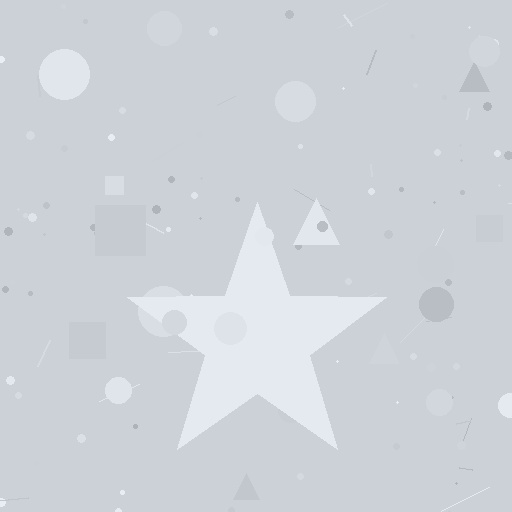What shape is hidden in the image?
A star is hidden in the image.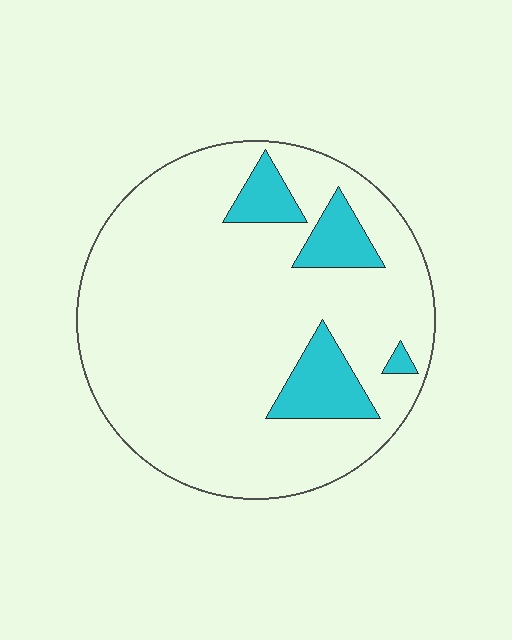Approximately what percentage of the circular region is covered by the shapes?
Approximately 15%.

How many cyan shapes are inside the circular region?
4.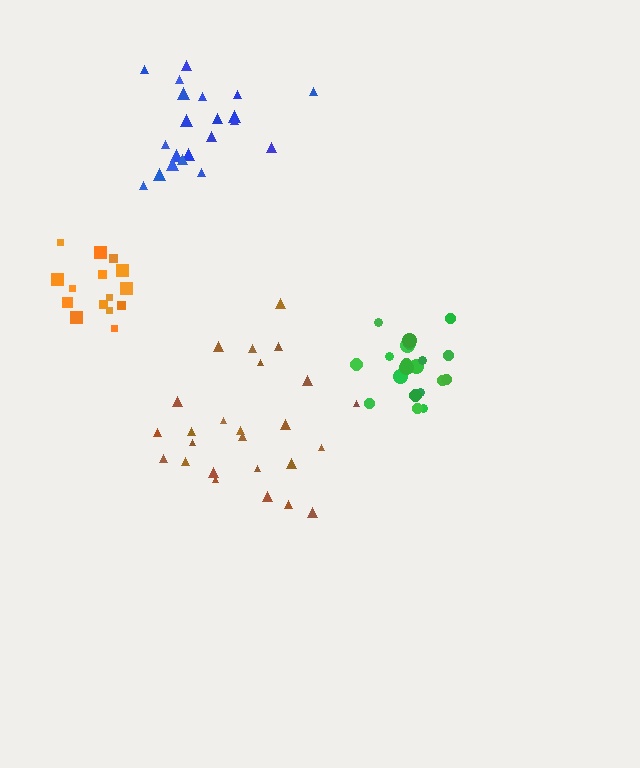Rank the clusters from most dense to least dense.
green, orange, blue, brown.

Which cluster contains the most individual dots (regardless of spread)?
Brown (25).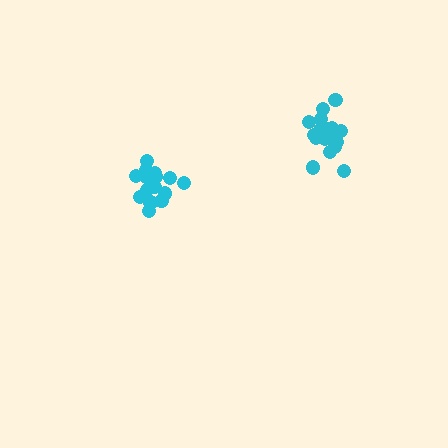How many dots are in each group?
Group 1: 15 dots, Group 2: 18 dots (33 total).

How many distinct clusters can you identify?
There are 2 distinct clusters.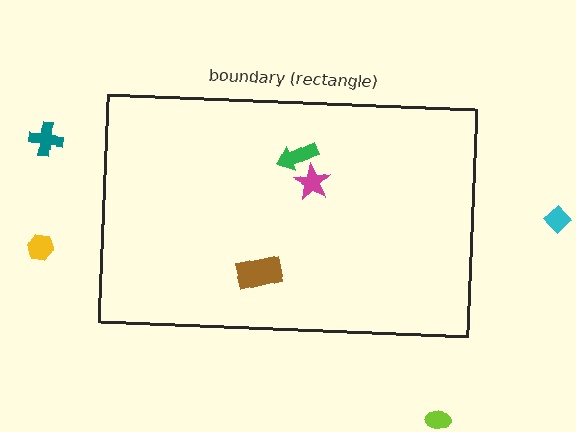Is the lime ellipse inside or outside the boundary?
Outside.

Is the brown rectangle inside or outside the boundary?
Inside.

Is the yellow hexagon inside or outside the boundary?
Outside.